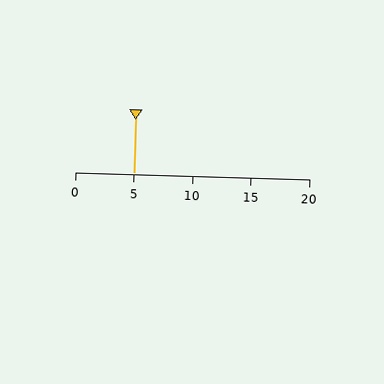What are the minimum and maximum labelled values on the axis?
The axis runs from 0 to 20.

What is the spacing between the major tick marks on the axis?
The major ticks are spaced 5 apart.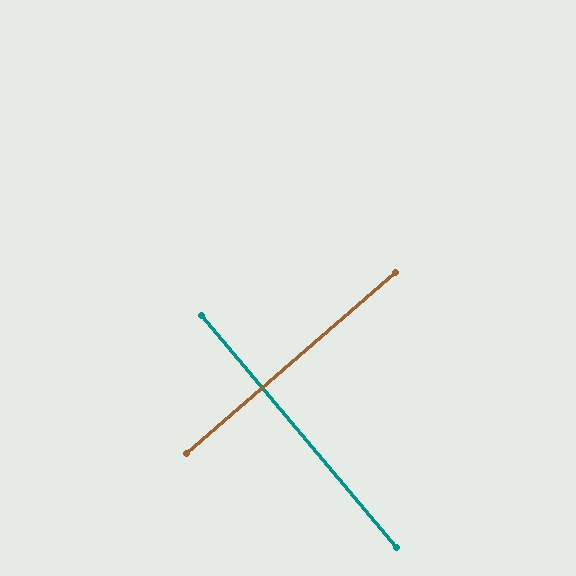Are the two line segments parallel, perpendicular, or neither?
Perpendicular — they meet at approximately 89°.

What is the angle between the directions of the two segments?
Approximately 89 degrees.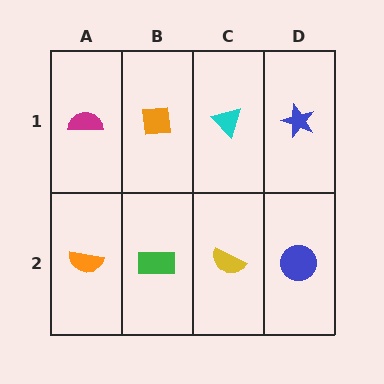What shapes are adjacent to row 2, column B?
An orange square (row 1, column B), an orange semicircle (row 2, column A), a yellow semicircle (row 2, column C).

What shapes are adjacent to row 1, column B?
A green rectangle (row 2, column B), a magenta semicircle (row 1, column A), a cyan triangle (row 1, column C).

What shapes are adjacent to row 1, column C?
A yellow semicircle (row 2, column C), an orange square (row 1, column B), a blue star (row 1, column D).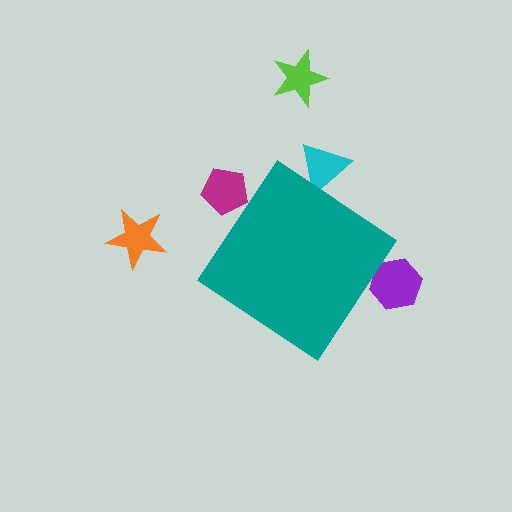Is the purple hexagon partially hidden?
Yes, the purple hexagon is partially hidden behind the teal diamond.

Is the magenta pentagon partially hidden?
Yes, the magenta pentagon is partially hidden behind the teal diamond.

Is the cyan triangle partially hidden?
Yes, the cyan triangle is partially hidden behind the teal diamond.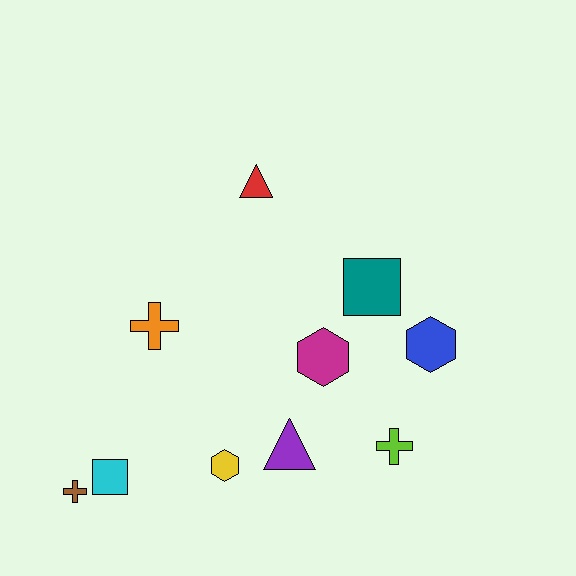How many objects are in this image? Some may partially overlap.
There are 10 objects.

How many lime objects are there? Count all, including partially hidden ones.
There is 1 lime object.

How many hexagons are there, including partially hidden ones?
There are 3 hexagons.